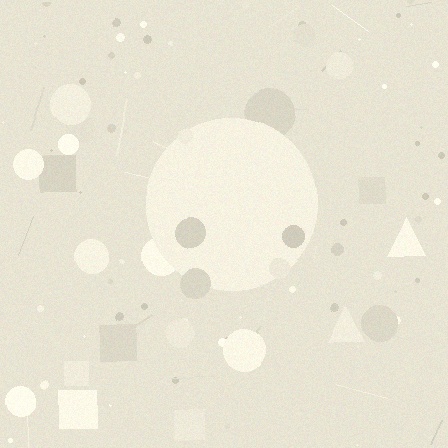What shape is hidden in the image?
A circle is hidden in the image.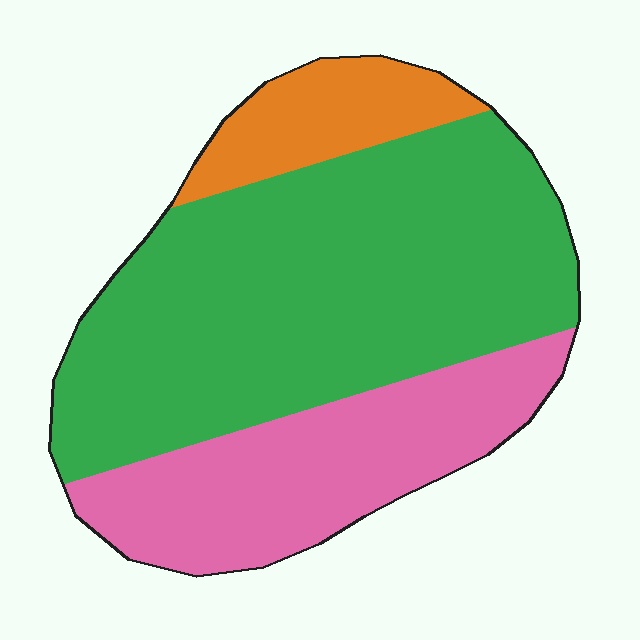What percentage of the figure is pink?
Pink covers roughly 30% of the figure.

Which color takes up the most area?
Green, at roughly 60%.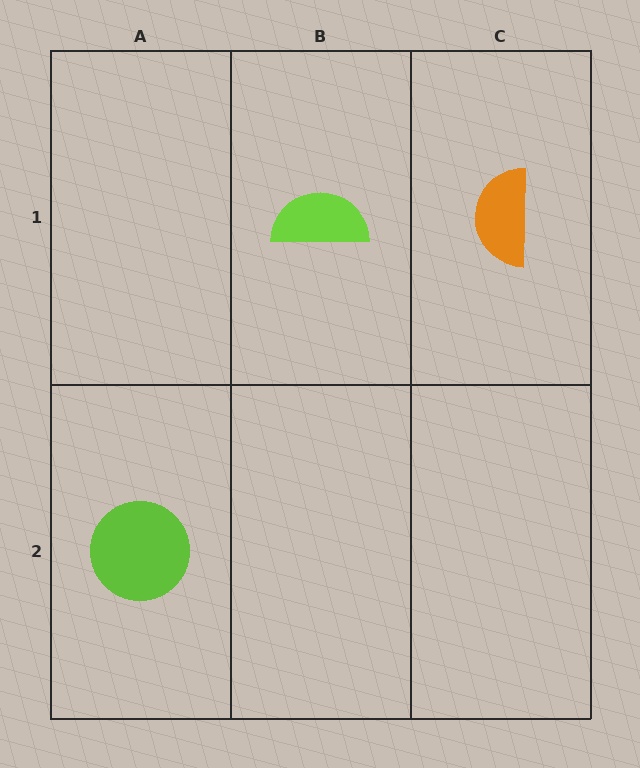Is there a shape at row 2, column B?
No, that cell is empty.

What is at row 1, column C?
An orange semicircle.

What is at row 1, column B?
A lime semicircle.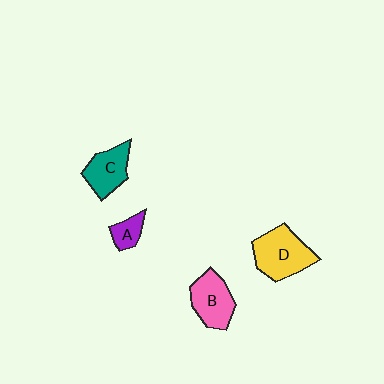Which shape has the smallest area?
Shape A (purple).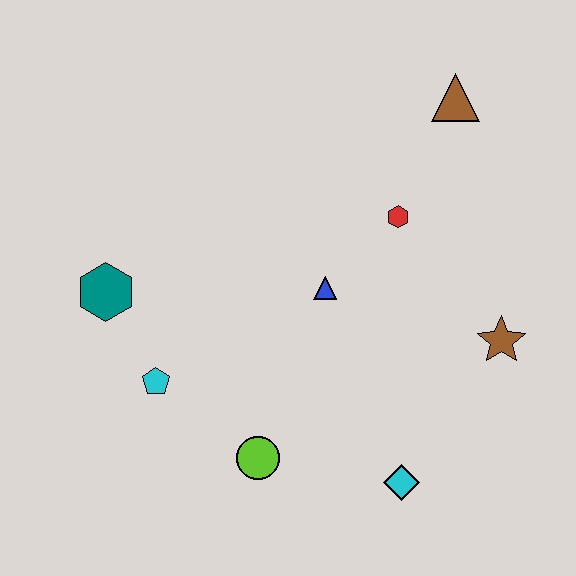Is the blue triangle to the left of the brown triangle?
Yes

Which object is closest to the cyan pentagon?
The teal hexagon is closest to the cyan pentagon.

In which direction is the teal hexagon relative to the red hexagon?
The teal hexagon is to the left of the red hexagon.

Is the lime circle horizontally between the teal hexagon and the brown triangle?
Yes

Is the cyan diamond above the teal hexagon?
No